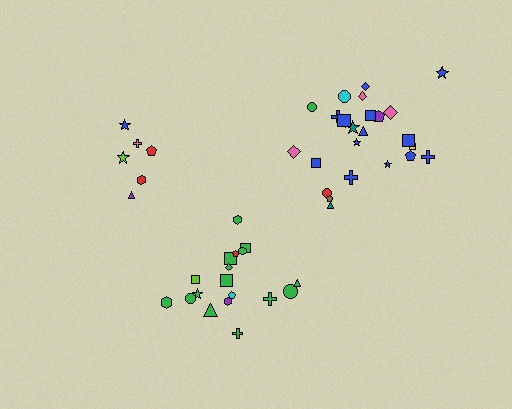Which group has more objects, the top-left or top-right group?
The top-right group.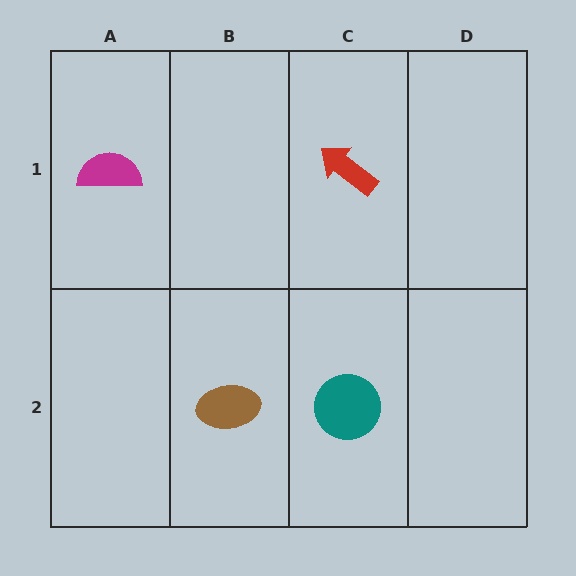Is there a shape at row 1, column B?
No, that cell is empty.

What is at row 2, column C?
A teal circle.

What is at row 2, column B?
A brown ellipse.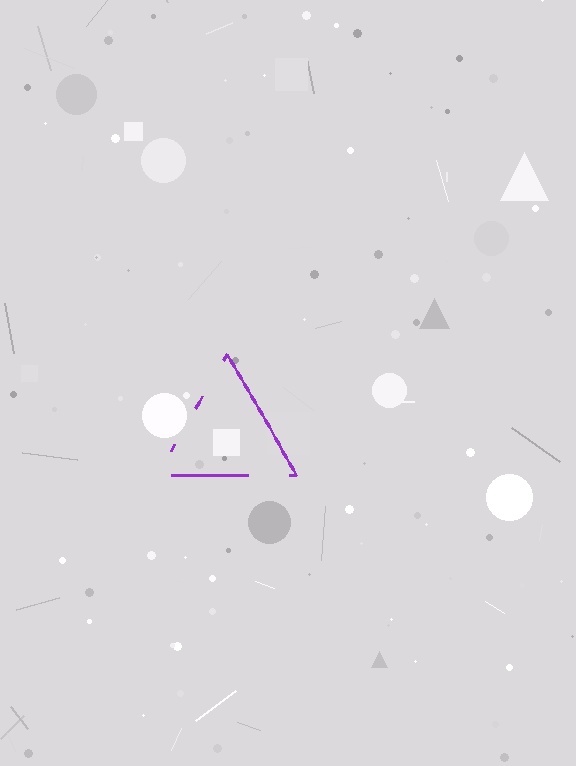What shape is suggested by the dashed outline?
The dashed outline suggests a triangle.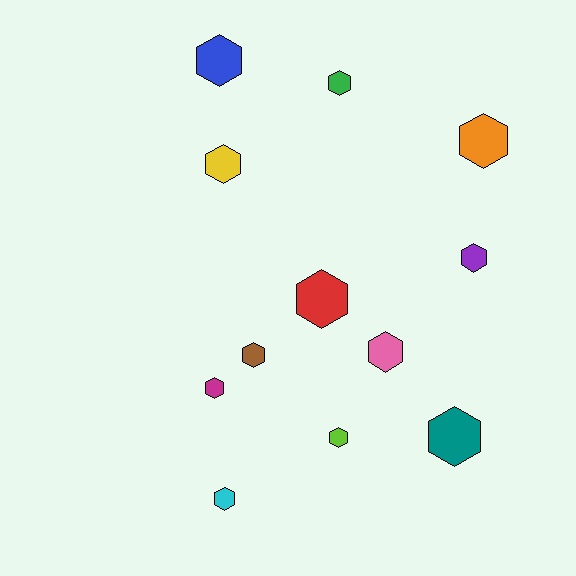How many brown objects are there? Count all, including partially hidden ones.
There is 1 brown object.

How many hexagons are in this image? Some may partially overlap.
There are 12 hexagons.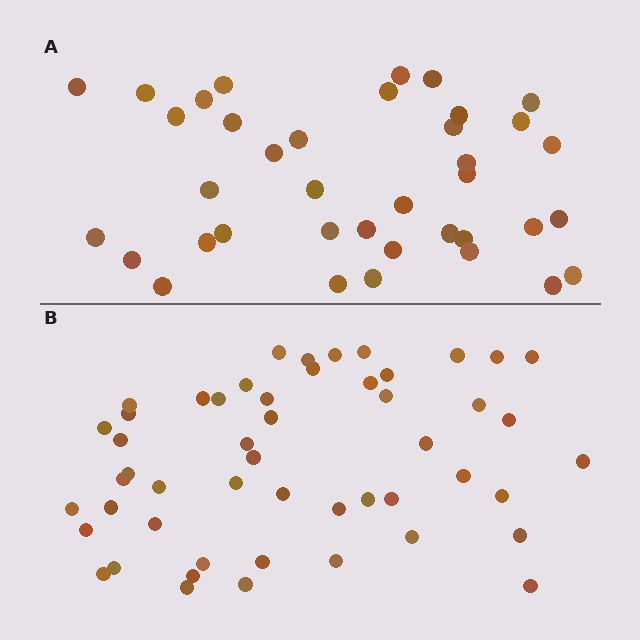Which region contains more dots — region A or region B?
Region B (the bottom region) has more dots.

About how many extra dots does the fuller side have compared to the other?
Region B has approximately 15 more dots than region A.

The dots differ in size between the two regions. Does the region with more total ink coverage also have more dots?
No. Region A has more total ink coverage because its dots are larger, but region B actually contains more individual dots. Total area can be misleading — the number of items is what matters here.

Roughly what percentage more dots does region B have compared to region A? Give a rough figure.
About 35% more.